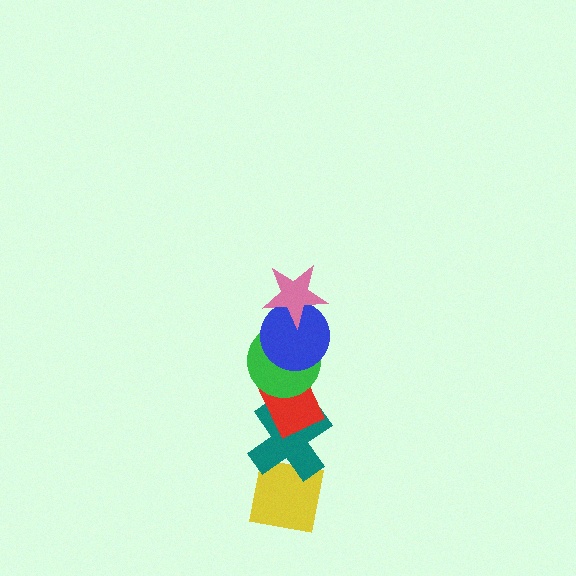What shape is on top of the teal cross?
The red rectangle is on top of the teal cross.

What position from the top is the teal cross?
The teal cross is 5th from the top.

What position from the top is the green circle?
The green circle is 3rd from the top.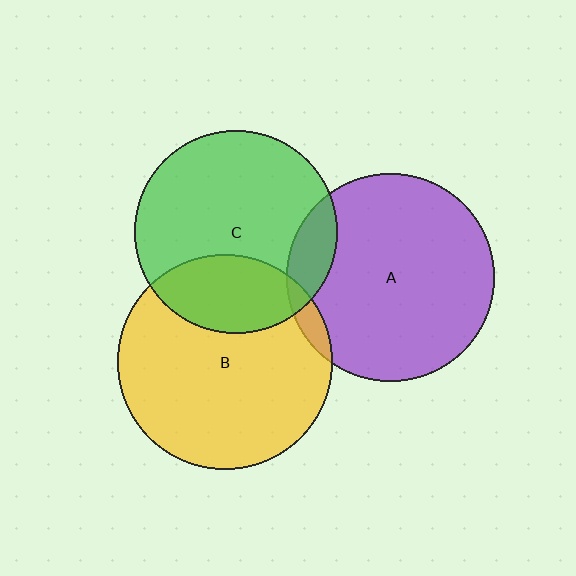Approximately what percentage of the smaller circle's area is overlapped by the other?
Approximately 5%.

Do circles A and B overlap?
Yes.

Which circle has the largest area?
Circle B (yellow).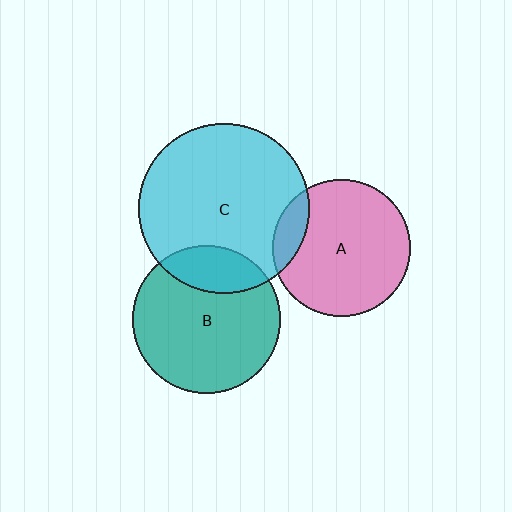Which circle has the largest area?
Circle C (cyan).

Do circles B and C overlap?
Yes.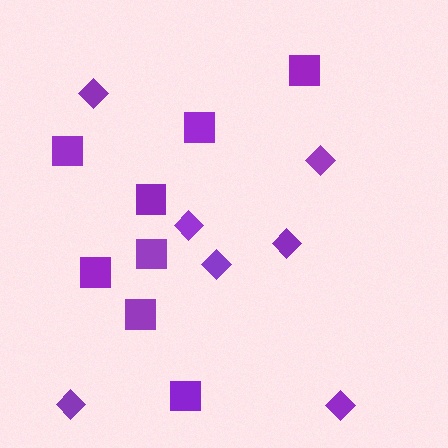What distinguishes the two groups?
There are 2 groups: one group of diamonds (7) and one group of squares (8).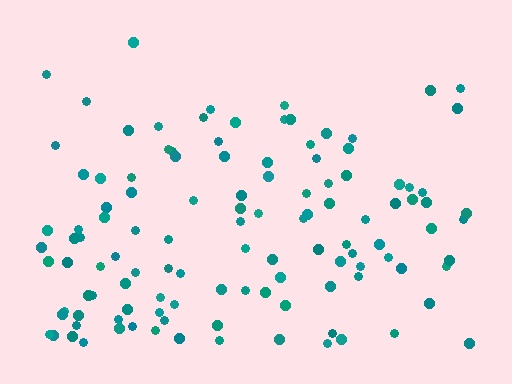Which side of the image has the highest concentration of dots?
The bottom.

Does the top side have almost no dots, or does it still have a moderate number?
Still a moderate number, just noticeably fewer than the bottom.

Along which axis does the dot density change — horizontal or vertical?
Vertical.